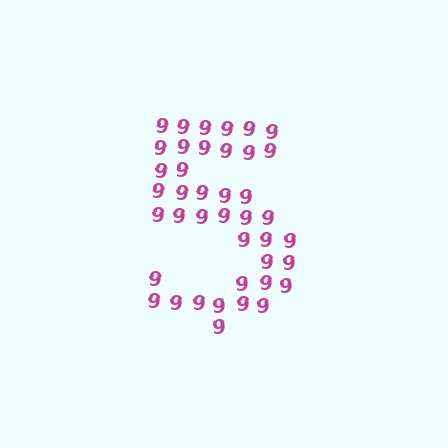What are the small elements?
The small elements are digit 9's.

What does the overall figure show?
The overall figure shows the digit 5.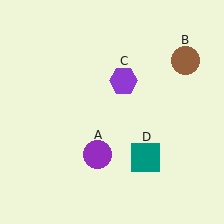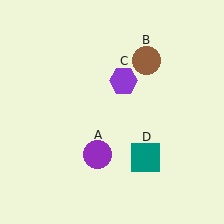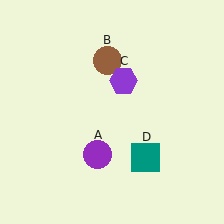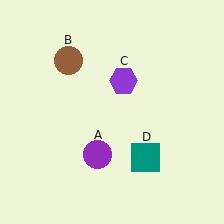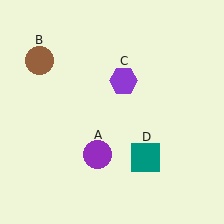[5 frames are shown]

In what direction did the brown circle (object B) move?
The brown circle (object B) moved left.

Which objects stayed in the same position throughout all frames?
Purple circle (object A) and purple hexagon (object C) and teal square (object D) remained stationary.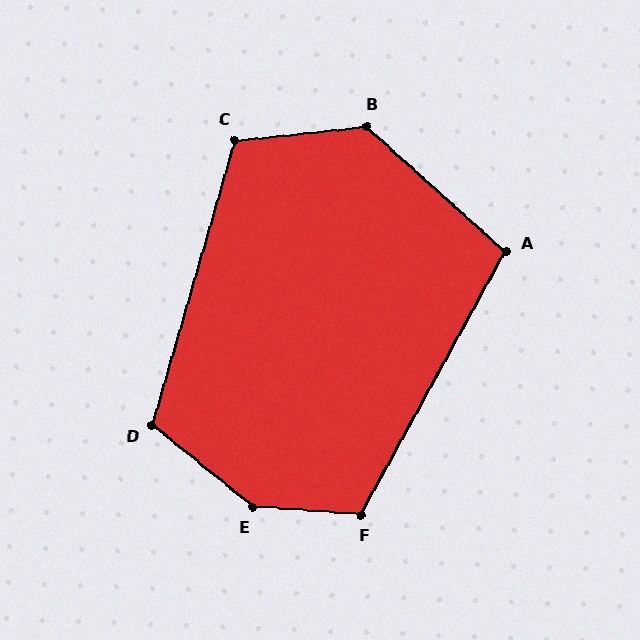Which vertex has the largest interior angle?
E, at approximately 145 degrees.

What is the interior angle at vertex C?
Approximately 112 degrees (obtuse).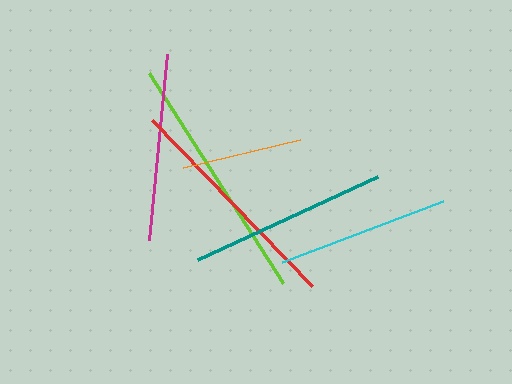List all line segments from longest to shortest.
From longest to shortest: lime, red, teal, magenta, cyan, orange.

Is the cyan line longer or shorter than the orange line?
The cyan line is longer than the orange line.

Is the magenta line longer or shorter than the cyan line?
The magenta line is longer than the cyan line.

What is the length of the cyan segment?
The cyan segment is approximately 172 pixels long.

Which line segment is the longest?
The lime line is the longest at approximately 249 pixels.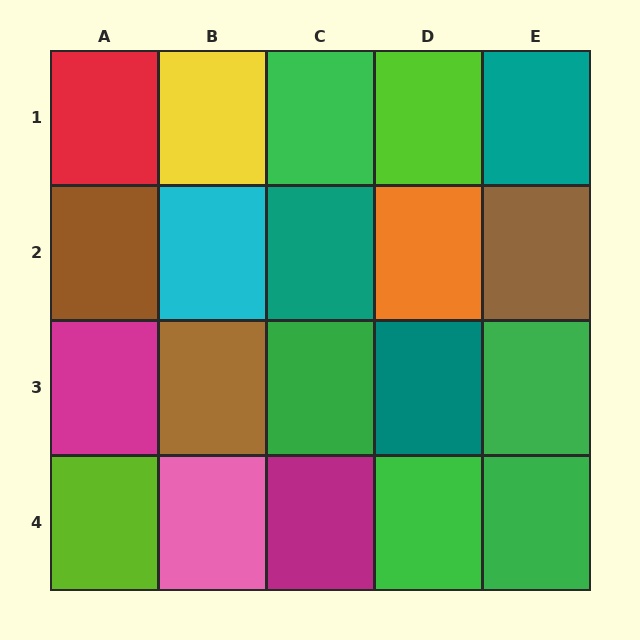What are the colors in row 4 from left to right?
Lime, pink, magenta, green, green.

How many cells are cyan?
1 cell is cyan.